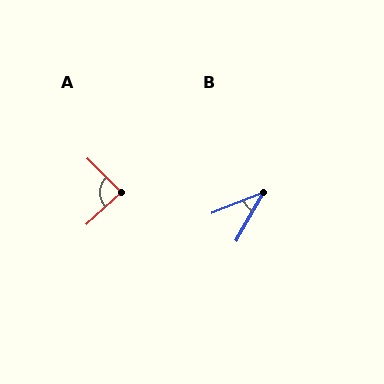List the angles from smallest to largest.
B (39°), A (88°).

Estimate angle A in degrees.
Approximately 88 degrees.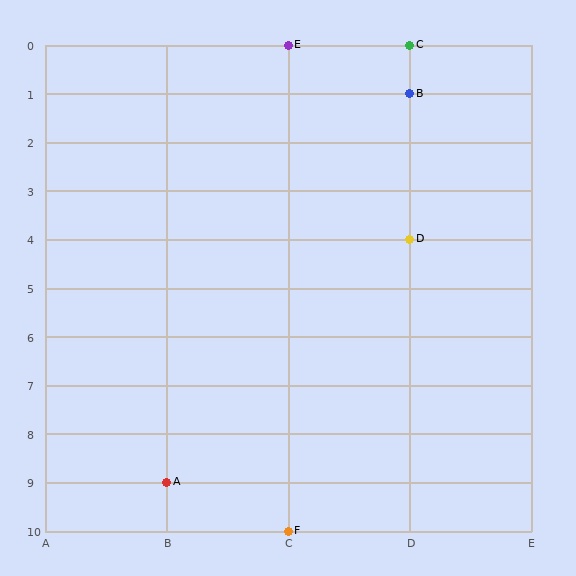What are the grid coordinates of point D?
Point D is at grid coordinates (D, 4).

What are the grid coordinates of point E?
Point E is at grid coordinates (C, 0).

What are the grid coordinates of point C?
Point C is at grid coordinates (D, 0).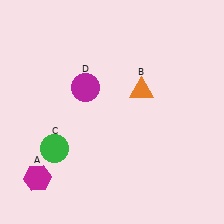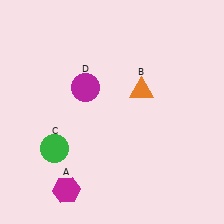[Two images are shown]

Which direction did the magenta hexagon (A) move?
The magenta hexagon (A) moved right.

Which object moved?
The magenta hexagon (A) moved right.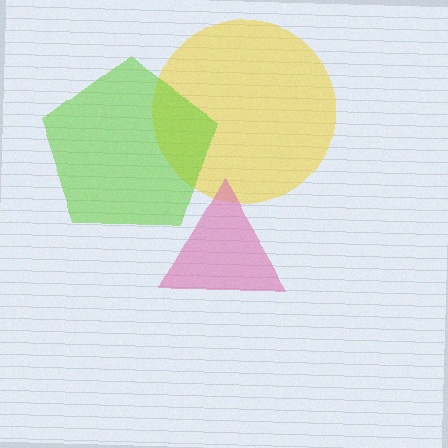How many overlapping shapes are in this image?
There are 3 overlapping shapes in the image.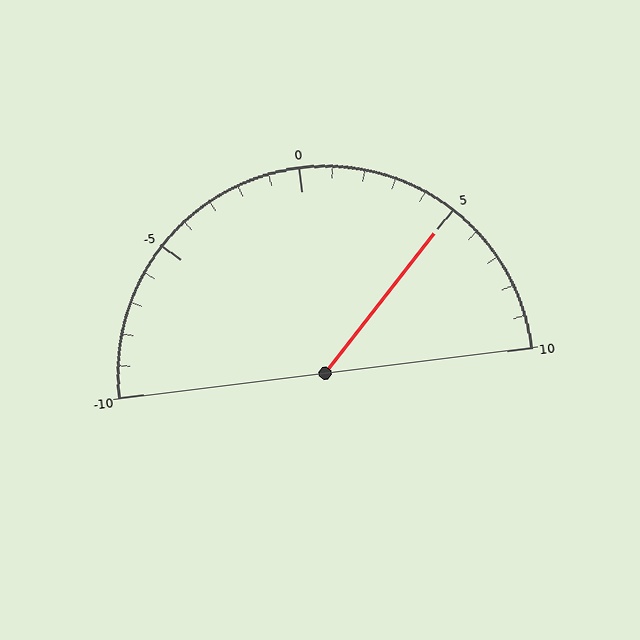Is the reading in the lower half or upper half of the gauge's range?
The reading is in the upper half of the range (-10 to 10).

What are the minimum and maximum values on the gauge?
The gauge ranges from -10 to 10.